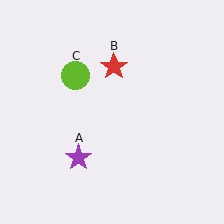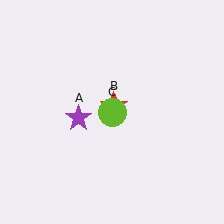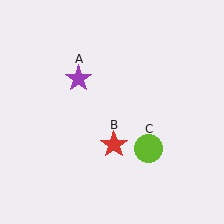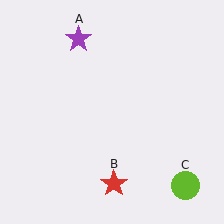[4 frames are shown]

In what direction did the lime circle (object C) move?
The lime circle (object C) moved down and to the right.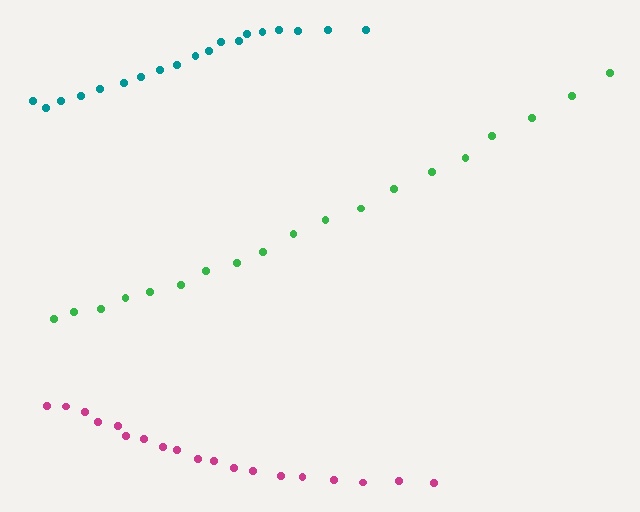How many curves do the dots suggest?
There are 3 distinct paths.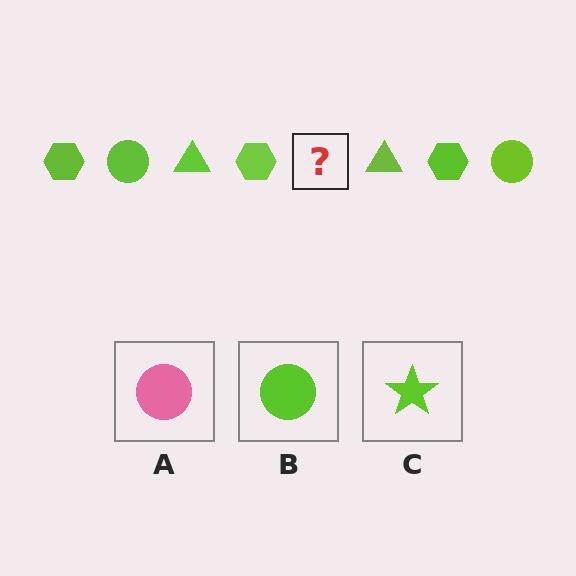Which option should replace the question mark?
Option B.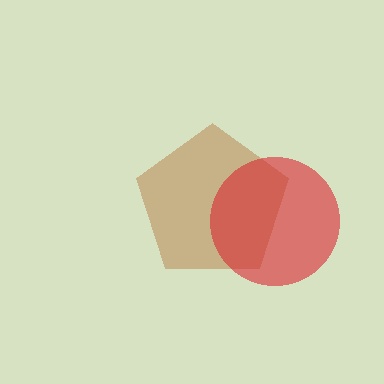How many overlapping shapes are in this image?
There are 2 overlapping shapes in the image.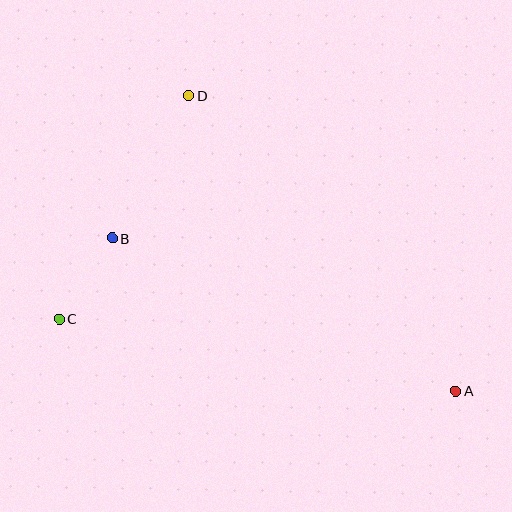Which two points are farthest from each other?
Points A and C are farthest from each other.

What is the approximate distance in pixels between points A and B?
The distance between A and B is approximately 375 pixels.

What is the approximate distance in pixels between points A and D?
The distance between A and D is approximately 398 pixels.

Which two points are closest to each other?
Points B and C are closest to each other.